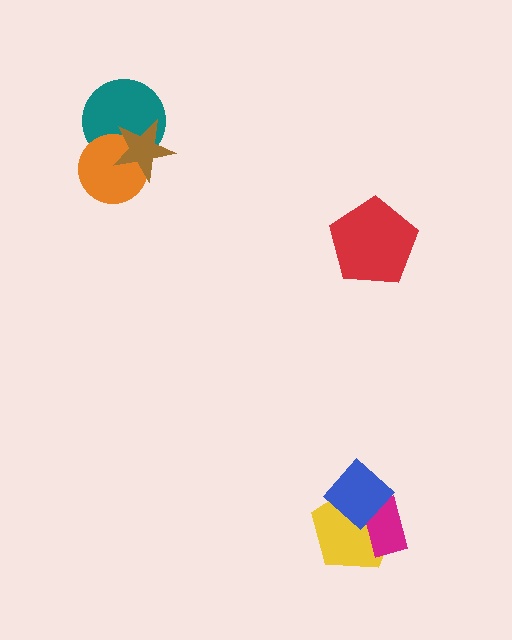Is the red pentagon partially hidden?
No, no other shape covers it.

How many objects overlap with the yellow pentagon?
2 objects overlap with the yellow pentagon.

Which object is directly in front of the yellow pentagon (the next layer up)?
The magenta rectangle is directly in front of the yellow pentagon.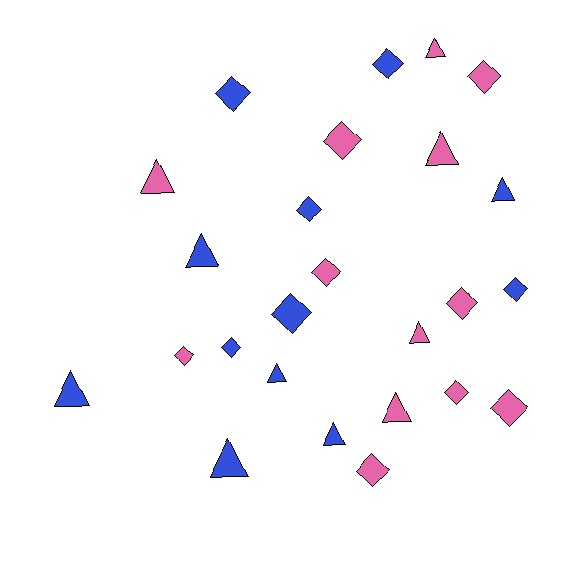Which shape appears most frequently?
Diamond, with 14 objects.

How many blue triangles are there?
There are 6 blue triangles.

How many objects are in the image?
There are 25 objects.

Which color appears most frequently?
Pink, with 13 objects.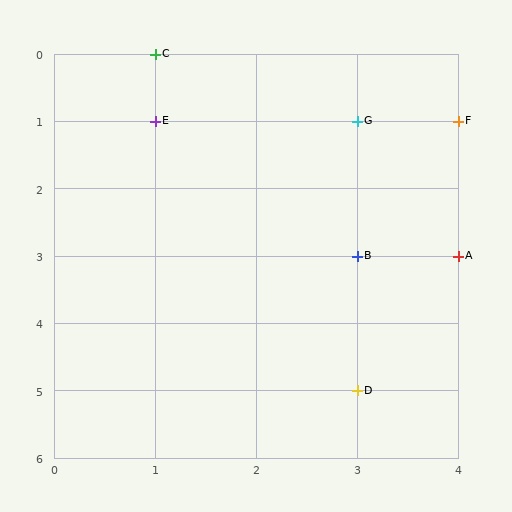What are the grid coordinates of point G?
Point G is at grid coordinates (3, 1).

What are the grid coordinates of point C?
Point C is at grid coordinates (1, 0).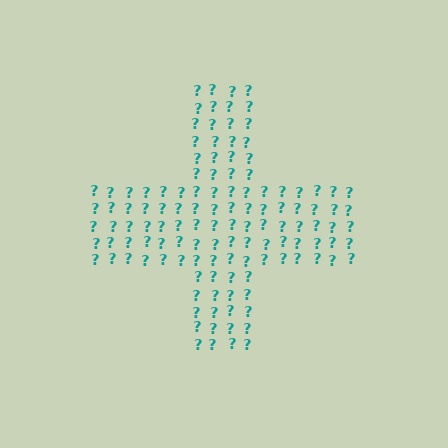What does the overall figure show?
The overall figure shows a cross.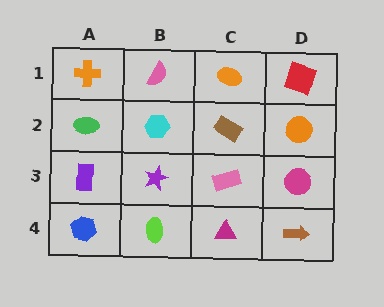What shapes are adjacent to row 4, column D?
A magenta circle (row 3, column D), a magenta triangle (row 4, column C).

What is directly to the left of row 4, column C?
A lime ellipse.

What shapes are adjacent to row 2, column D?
A red square (row 1, column D), a magenta circle (row 3, column D), a brown rectangle (row 2, column C).